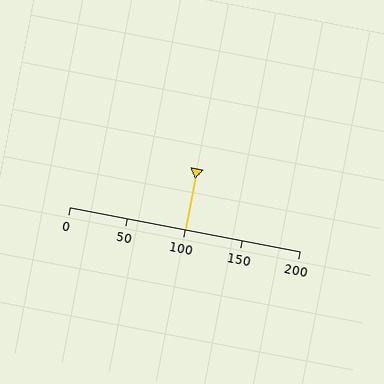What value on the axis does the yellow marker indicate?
The marker indicates approximately 100.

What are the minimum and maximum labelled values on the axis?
The axis runs from 0 to 200.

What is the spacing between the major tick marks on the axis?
The major ticks are spaced 50 apart.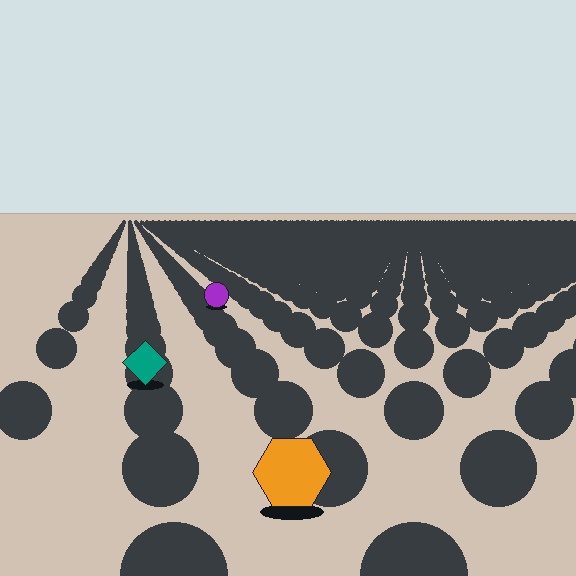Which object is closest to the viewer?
The orange hexagon is closest. The texture marks near it are larger and more spread out.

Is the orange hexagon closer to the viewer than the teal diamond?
Yes. The orange hexagon is closer — you can tell from the texture gradient: the ground texture is coarser near it.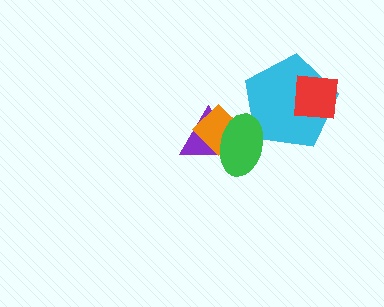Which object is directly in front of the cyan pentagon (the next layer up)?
The green ellipse is directly in front of the cyan pentagon.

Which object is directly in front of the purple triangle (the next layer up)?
The orange diamond is directly in front of the purple triangle.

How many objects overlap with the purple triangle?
2 objects overlap with the purple triangle.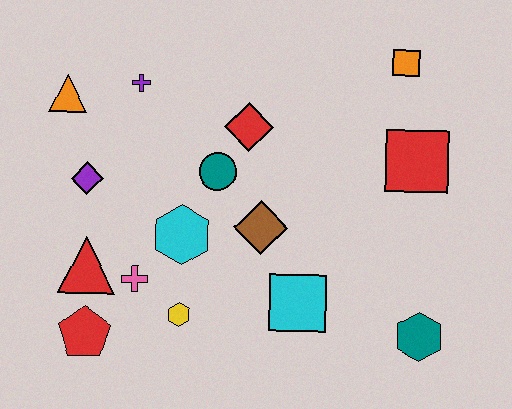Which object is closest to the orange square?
The red square is closest to the orange square.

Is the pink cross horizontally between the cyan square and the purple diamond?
Yes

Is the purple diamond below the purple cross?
Yes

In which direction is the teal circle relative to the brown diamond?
The teal circle is above the brown diamond.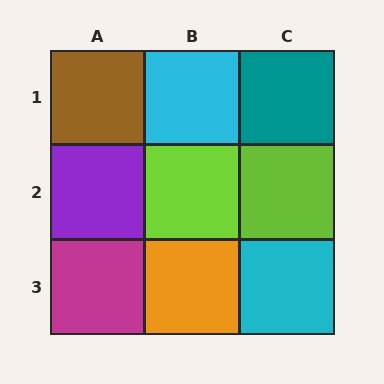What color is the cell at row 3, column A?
Magenta.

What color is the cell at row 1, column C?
Teal.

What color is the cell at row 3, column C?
Cyan.